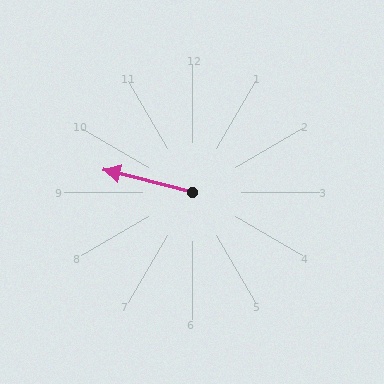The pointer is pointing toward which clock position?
Roughly 9 o'clock.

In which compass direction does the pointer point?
West.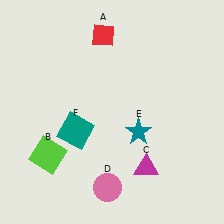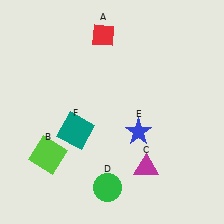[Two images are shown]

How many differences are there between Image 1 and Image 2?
There are 2 differences between the two images.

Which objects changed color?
D changed from pink to green. E changed from teal to blue.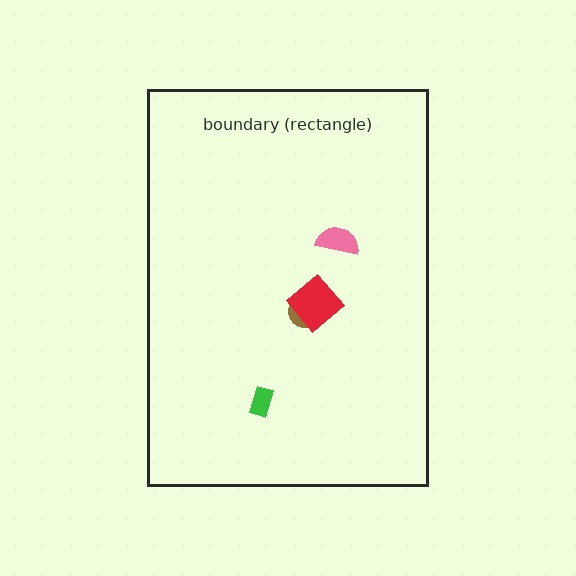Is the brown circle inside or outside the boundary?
Inside.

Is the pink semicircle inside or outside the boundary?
Inside.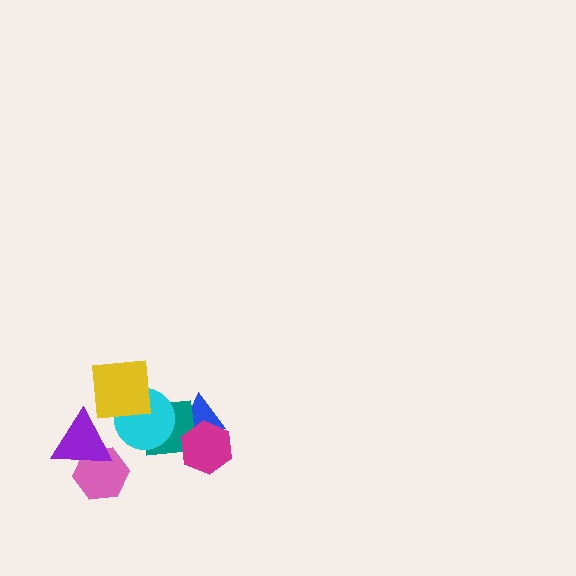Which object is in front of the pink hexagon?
The purple triangle is in front of the pink hexagon.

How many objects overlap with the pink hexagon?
1 object overlaps with the pink hexagon.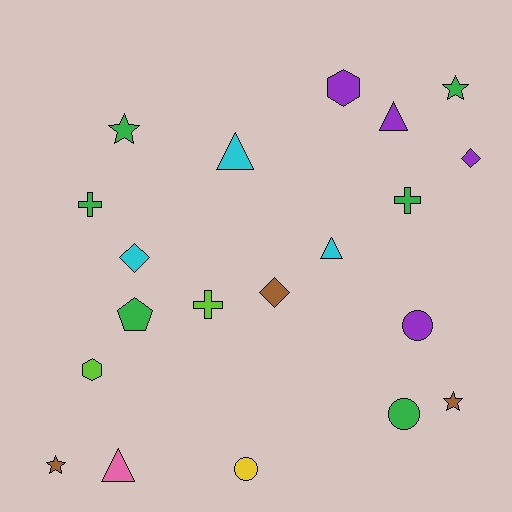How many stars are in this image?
There are 4 stars.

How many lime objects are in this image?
There are 2 lime objects.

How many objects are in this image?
There are 20 objects.